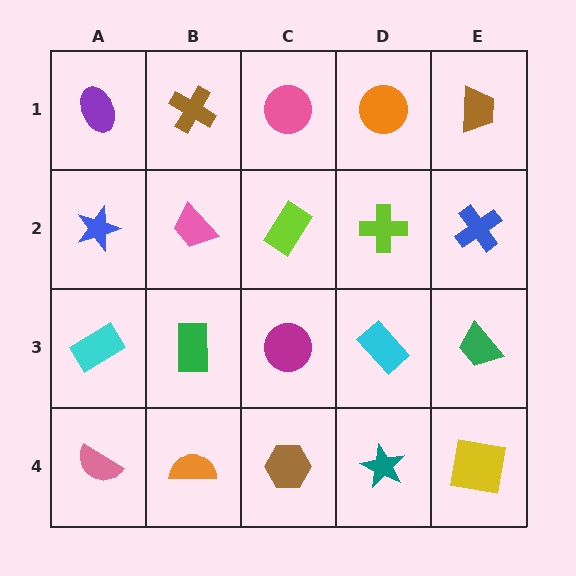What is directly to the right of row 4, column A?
An orange semicircle.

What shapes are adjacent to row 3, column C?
A lime rectangle (row 2, column C), a brown hexagon (row 4, column C), a green rectangle (row 3, column B), a cyan rectangle (row 3, column D).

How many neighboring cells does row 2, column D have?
4.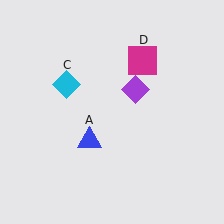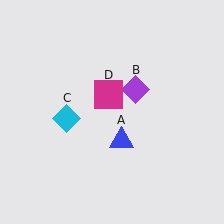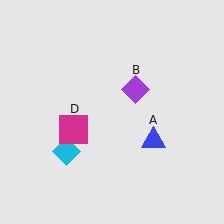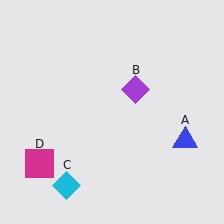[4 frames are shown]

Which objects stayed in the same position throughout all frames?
Purple diamond (object B) remained stationary.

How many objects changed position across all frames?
3 objects changed position: blue triangle (object A), cyan diamond (object C), magenta square (object D).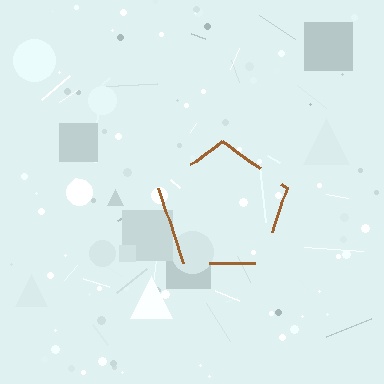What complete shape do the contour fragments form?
The contour fragments form a pentagon.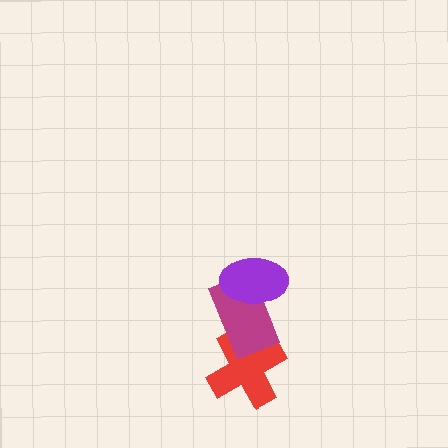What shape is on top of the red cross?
The magenta rectangle is on top of the red cross.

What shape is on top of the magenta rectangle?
The purple ellipse is on top of the magenta rectangle.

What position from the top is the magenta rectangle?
The magenta rectangle is 2nd from the top.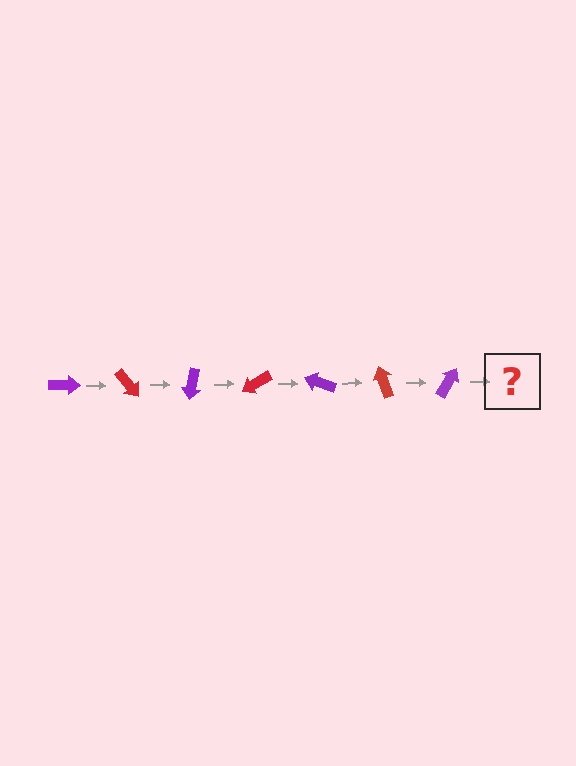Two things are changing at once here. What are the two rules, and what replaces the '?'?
The two rules are that it rotates 50 degrees each step and the color cycles through purple and red. The '?' should be a red arrow, rotated 350 degrees from the start.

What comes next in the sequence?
The next element should be a red arrow, rotated 350 degrees from the start.